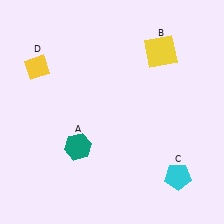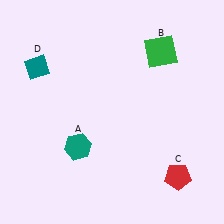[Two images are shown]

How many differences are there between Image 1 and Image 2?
There are 3 differences between the two images.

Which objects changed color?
B changed from yellow to green. C changed from cyan to red. D changed from yellow to teal.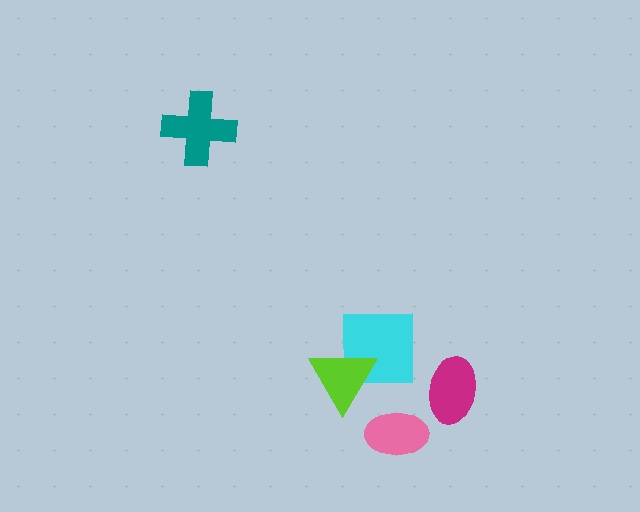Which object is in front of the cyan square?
The lime triangle is in front of the cyan square.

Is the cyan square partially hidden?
Yes, it is partially covered by another shape.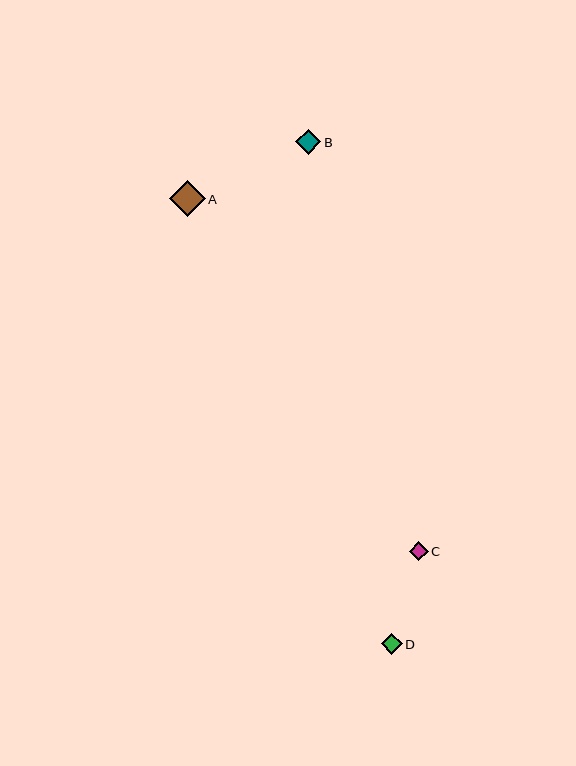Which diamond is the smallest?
Diamond C is the smallest with a size of approximately 19 pixels.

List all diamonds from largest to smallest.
From largest to smallest: A, B, D, C.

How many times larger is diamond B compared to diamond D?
Diamond B is approximately 1.2 times the size of diamond D.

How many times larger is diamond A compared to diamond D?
Diamond A is approximately 1.7 times the size of diamond D.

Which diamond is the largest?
Diamond A is the largest with a size of approximately 36 pixels.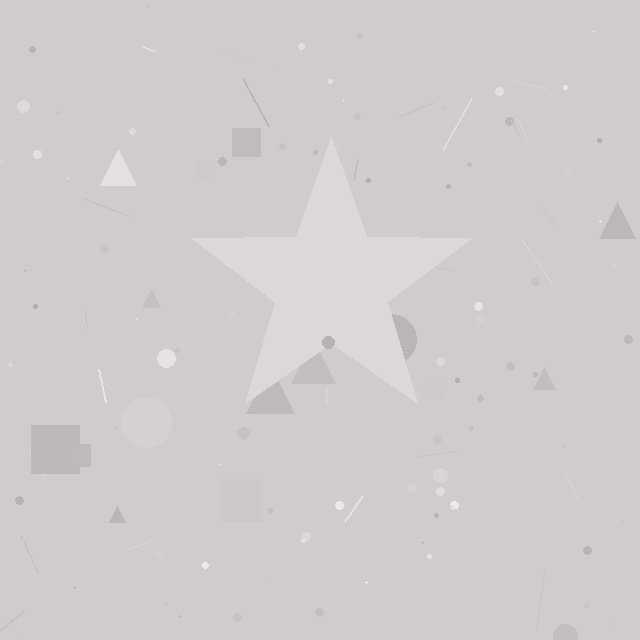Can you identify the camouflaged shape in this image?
The camouflaged shape is a star.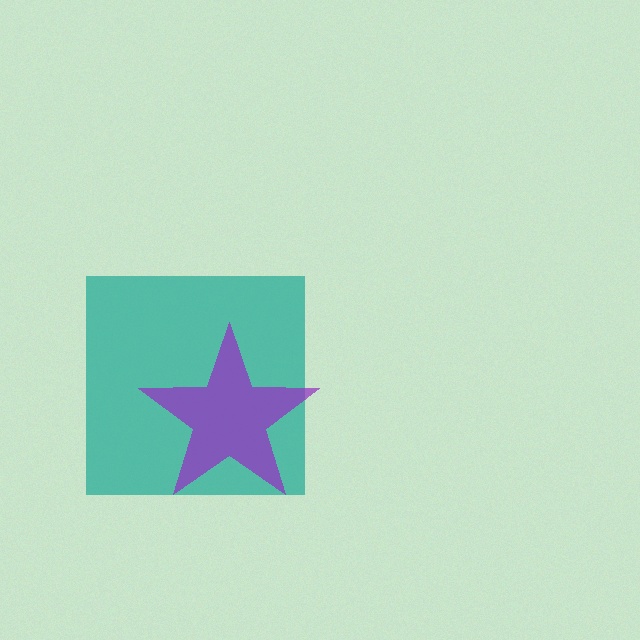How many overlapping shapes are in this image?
There are 2 overlapping shapes in the image.